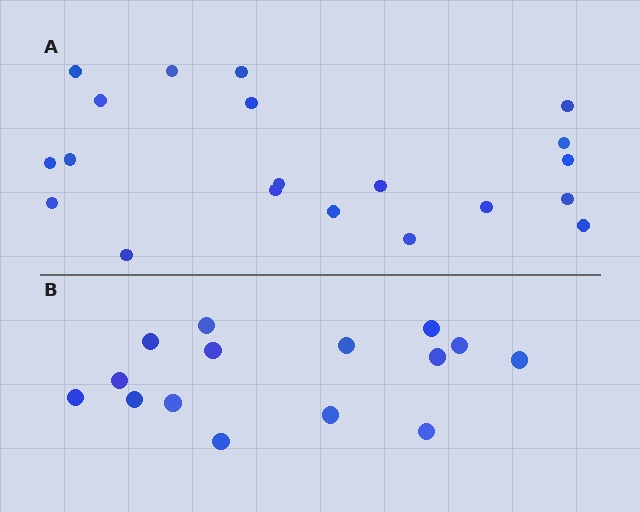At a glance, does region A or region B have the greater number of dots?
Region A (the top region) has more dots.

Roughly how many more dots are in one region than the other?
Region A has about 5 more dots than region B.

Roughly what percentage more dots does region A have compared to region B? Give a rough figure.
About 35% more.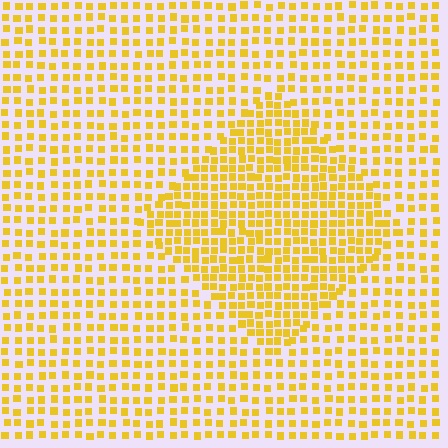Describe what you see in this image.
The image contains small yellow elements arranged at two different densities. A diamond-shaped region is visible where the elements are more densely packed than the surrounding area.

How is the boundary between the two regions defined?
The boundary is defined by a change in element density (approximately 1.7x ratio). All elements are the same color, size, and shape.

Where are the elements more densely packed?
The elements are more densely packed inside the diamond boundary.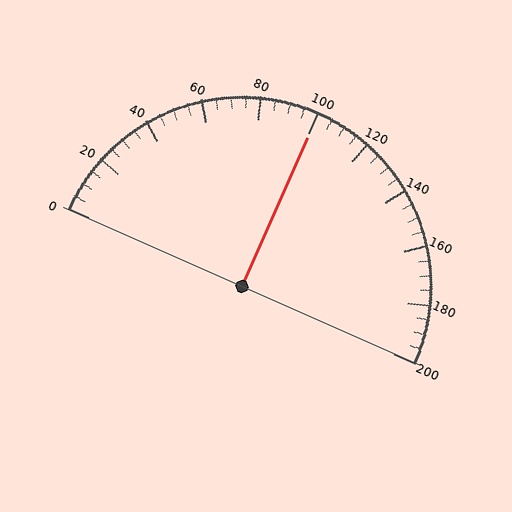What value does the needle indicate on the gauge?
The needle indicates approximately 100.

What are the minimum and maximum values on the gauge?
The gauge ranges from 0 to 200.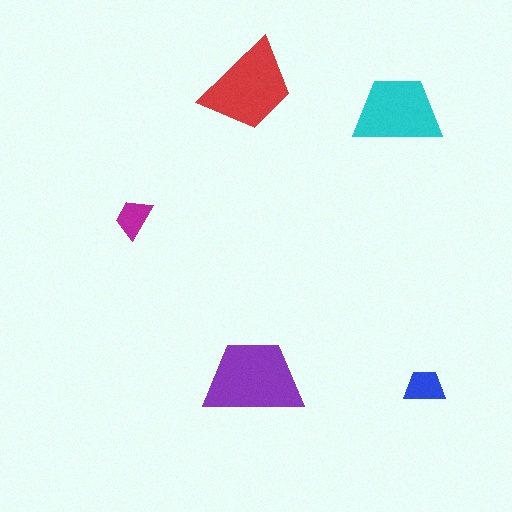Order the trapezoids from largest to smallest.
the purple one, the red one, the cyan one, the blue one, the magenta one.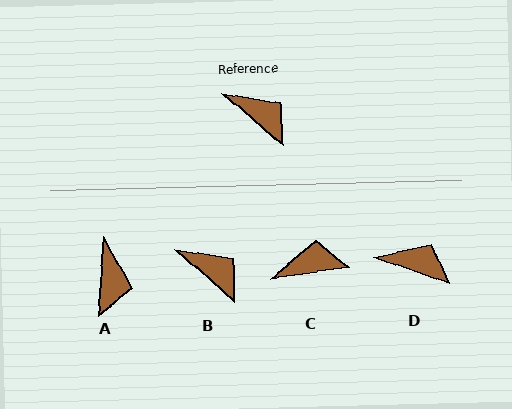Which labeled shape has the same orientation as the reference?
B.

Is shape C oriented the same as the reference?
No, it is off by about 49 degrees.